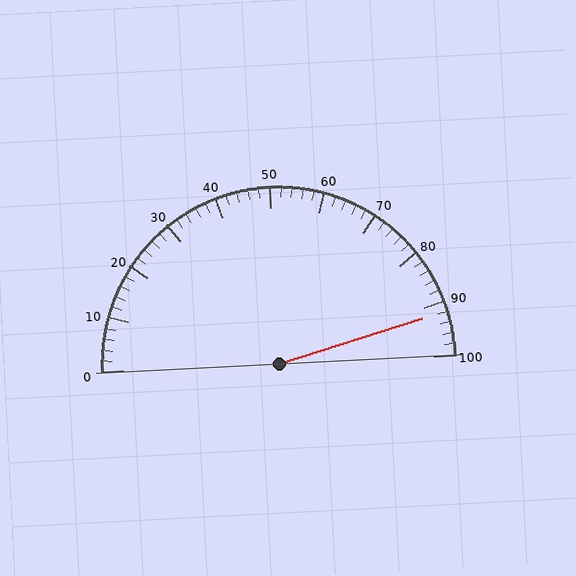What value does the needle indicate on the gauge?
The needle indicates approximately 92.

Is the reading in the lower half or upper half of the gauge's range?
The reading is in the upper half of the range (0 to 100).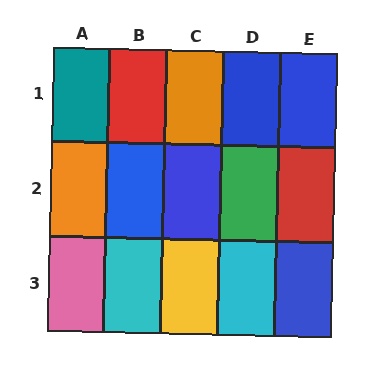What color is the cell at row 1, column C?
Orange.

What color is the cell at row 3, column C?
Yellow.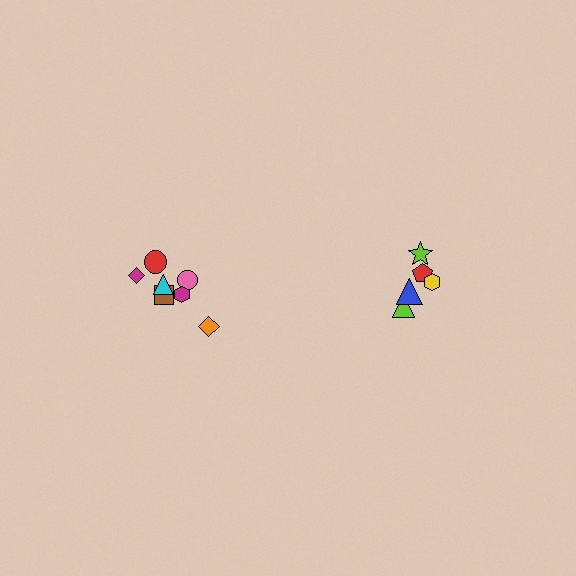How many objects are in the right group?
There are 5 objects.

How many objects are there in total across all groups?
There are 12 objects.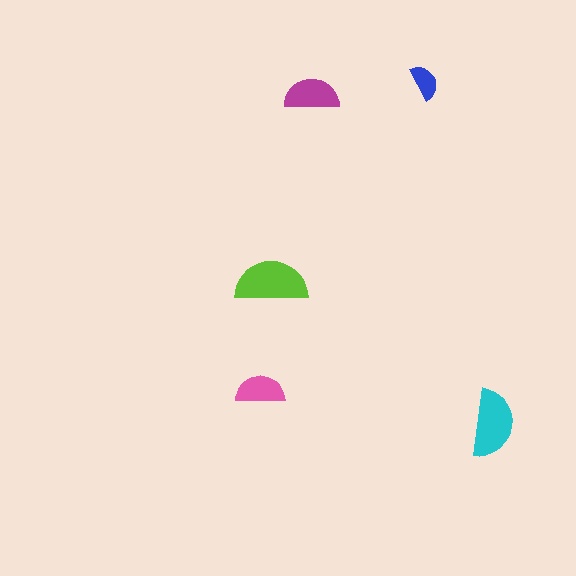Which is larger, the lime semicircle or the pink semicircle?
The lime one.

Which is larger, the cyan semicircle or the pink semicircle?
The cyan one.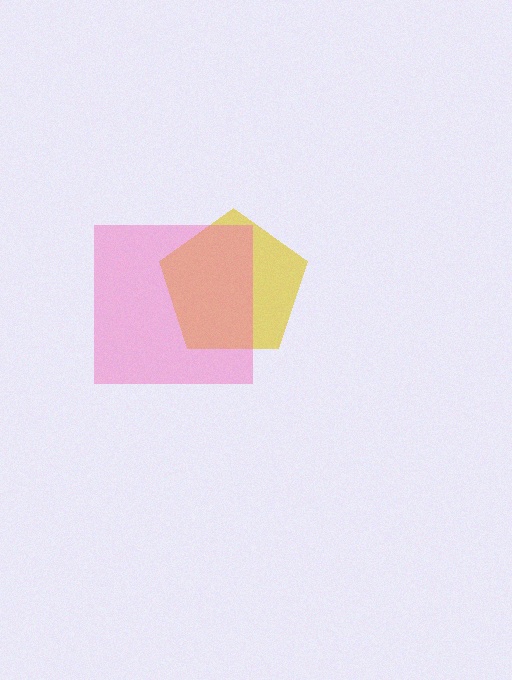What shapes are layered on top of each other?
The layered shapes are: a yellow pentagon, a pink square.